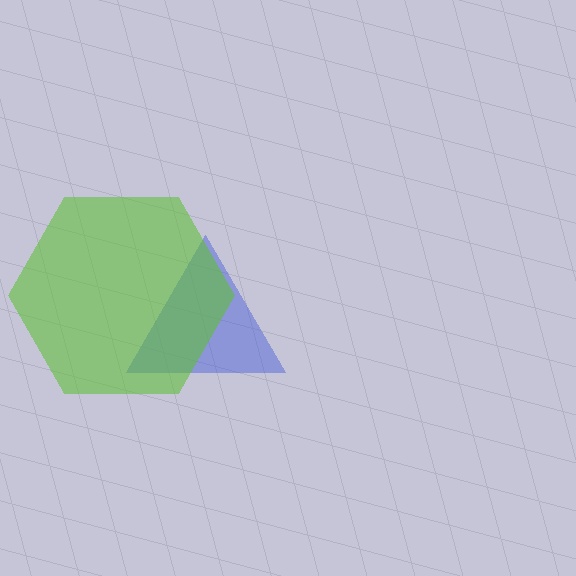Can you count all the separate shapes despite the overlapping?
Yes, there are 2 separate shapes.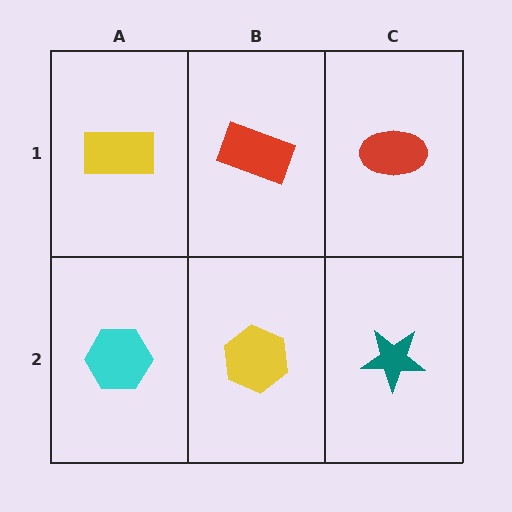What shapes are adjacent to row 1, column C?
A teal star (row 2, column C), a red rectangle (row 1, column B).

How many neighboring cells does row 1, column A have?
2.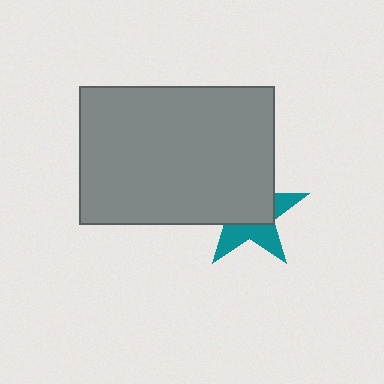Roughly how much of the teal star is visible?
A small part of it is visible (roughly 41%).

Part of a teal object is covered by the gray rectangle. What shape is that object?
It is a star.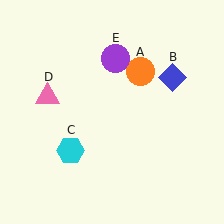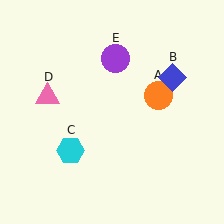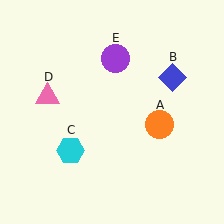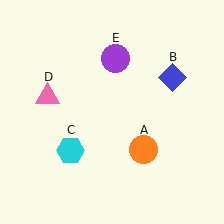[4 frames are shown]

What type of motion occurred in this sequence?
The orange circle (object A) rotated clockwise around the center of the scene.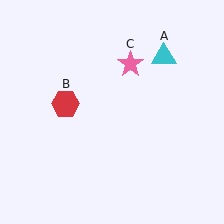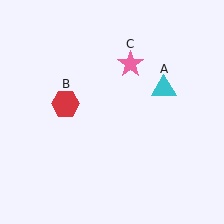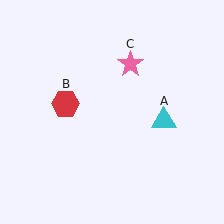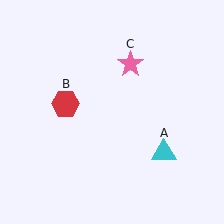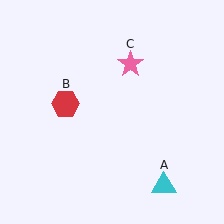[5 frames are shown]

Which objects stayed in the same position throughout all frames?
Red hexagon (object B) and pink star (object C) remained stationary.